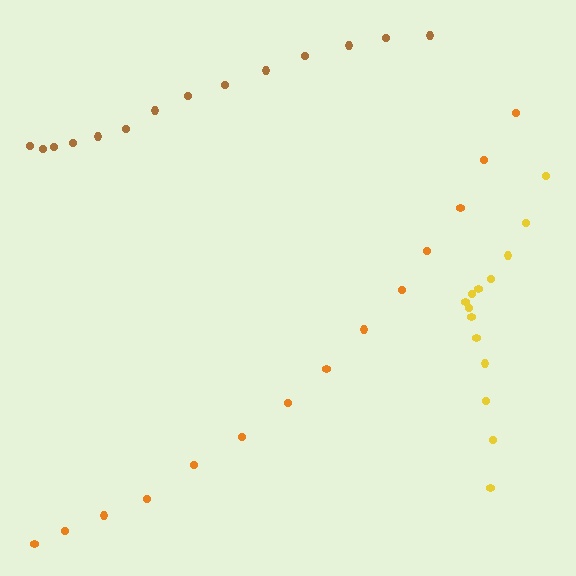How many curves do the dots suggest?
There are 3 distinct paths.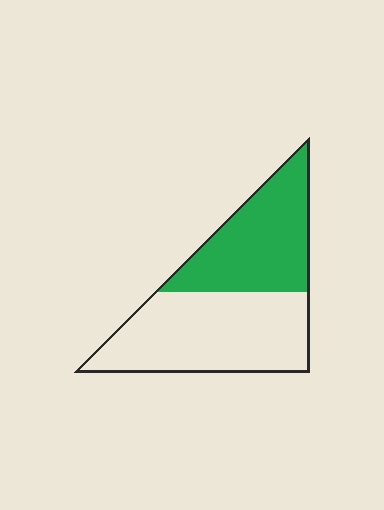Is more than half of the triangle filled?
No.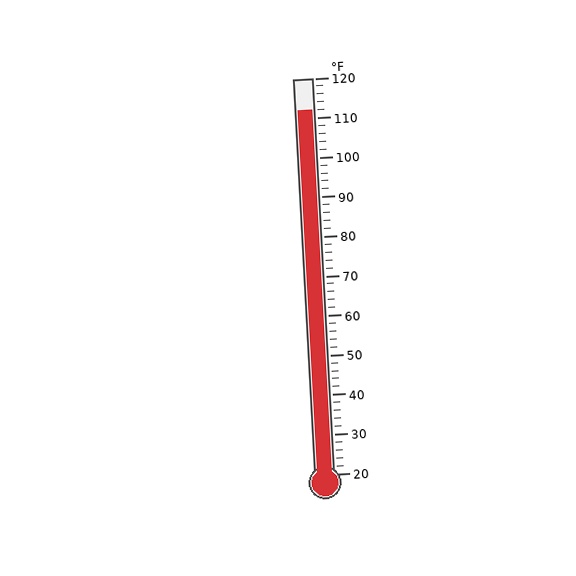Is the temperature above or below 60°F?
The temperature is above 60°F.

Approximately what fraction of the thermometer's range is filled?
The thermometer is filled to approximately 90% of its range.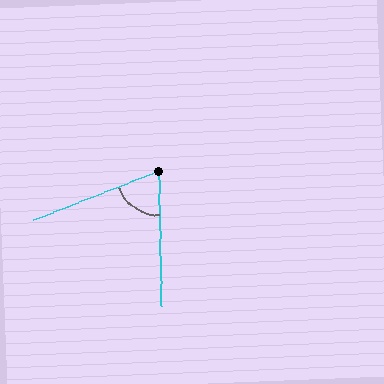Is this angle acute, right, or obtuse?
It is acute.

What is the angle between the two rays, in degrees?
Approximately 70 degrees.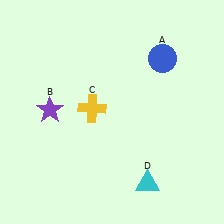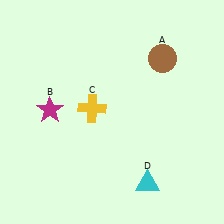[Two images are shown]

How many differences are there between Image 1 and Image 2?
There are 2 differences between the two images.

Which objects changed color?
A changed from blue to brown. B changed from purple to magenta.